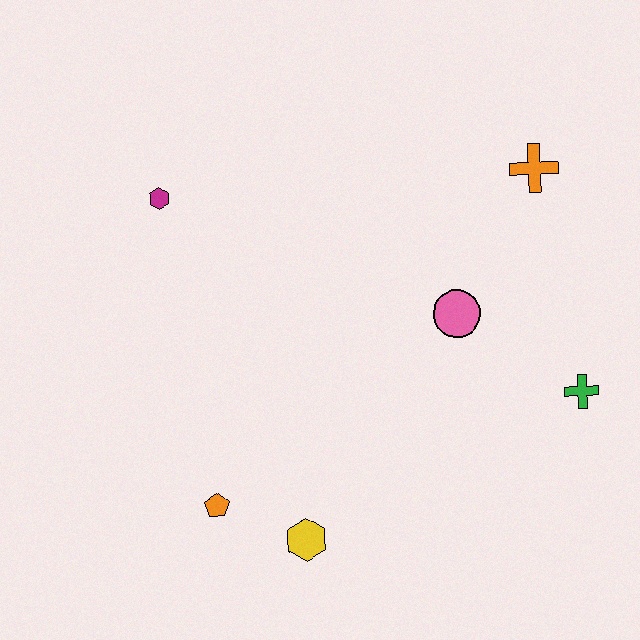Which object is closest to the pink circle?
The green cross is closest to the pink circle.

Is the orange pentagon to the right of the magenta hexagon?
Yes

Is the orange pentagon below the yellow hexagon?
No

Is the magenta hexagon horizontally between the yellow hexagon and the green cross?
No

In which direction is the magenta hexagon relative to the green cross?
The magenta hexagon is to the left of the green cross.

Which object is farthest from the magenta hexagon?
The green cross is farthest from the magenta hexagon.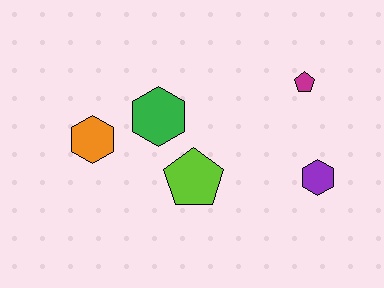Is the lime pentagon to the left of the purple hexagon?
Yes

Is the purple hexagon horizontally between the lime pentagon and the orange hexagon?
No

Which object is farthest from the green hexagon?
The purple hexagon is farthest from the green hexagon.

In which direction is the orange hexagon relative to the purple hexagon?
The orange hexagon is to the left of the purple hexagon.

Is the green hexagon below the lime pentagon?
No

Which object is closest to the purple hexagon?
The magenta pentagon is closest to the purple hexagon.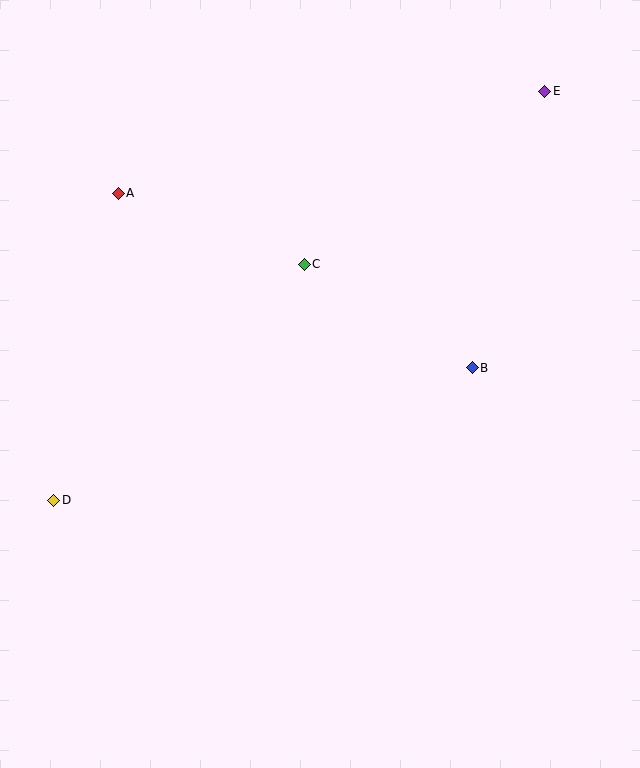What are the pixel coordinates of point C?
Point C is at (304, 264).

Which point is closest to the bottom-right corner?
Point B is closest to the bottom-right corner.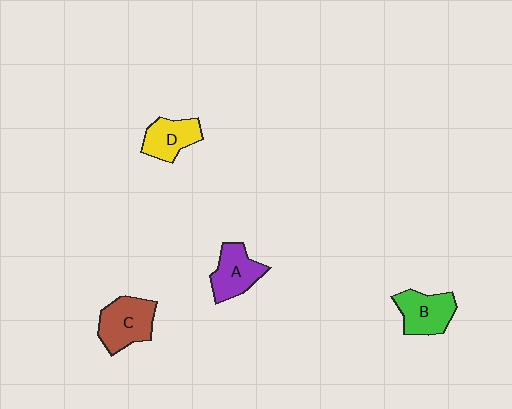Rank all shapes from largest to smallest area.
From largest to smallest: C (brown), B (green), A (purple), D (yellow).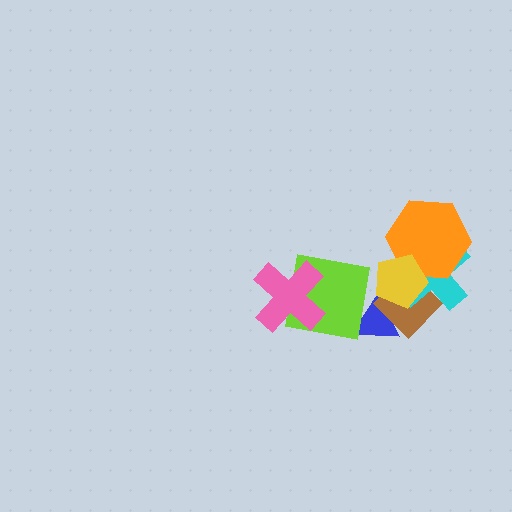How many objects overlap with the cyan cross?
3 objects overlap with the cyan cross.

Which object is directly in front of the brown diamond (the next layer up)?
The cyan cross is directly in front of the brown diamond.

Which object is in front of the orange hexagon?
The yellow pentagon is in front of the orange hexagon.